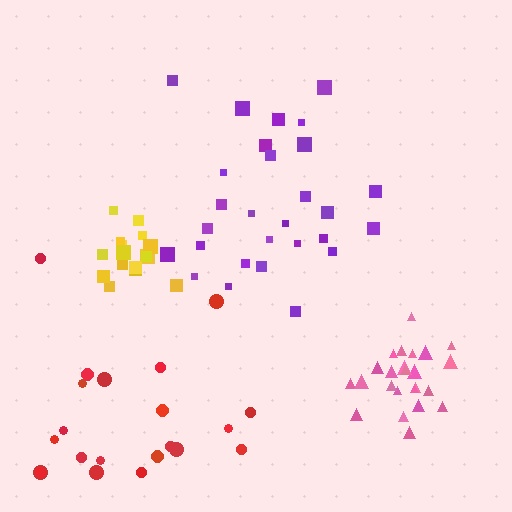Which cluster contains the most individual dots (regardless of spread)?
Purple (28).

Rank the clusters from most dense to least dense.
yellow, pink, purple, red.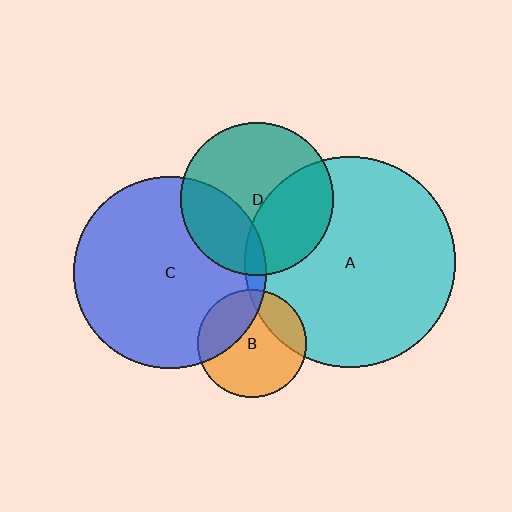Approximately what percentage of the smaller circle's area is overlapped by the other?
Approximately 30%.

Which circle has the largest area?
Circle A (cyan).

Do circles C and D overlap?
Yes.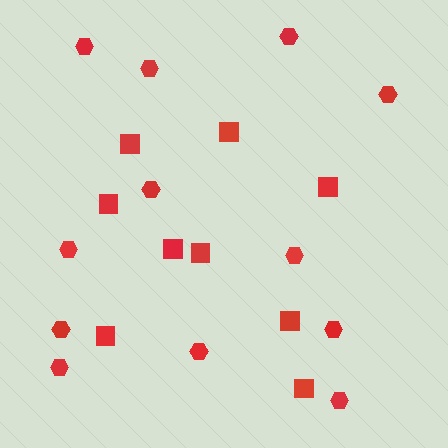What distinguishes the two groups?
There are 2 groups: one group of squares (9) and one group of hexagons (12).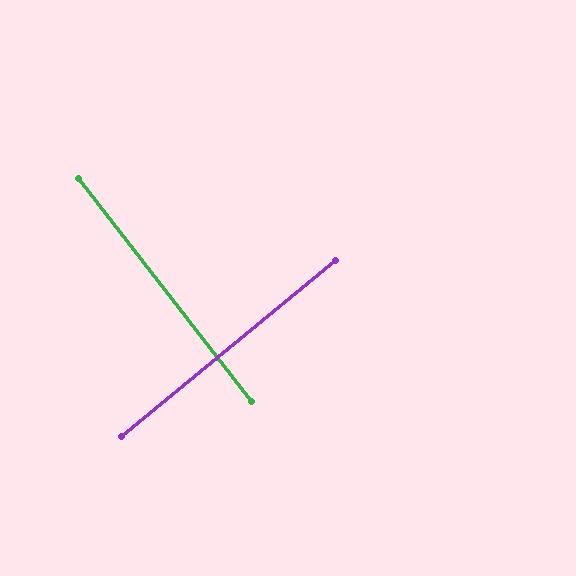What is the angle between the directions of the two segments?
Approximately 88 degrees.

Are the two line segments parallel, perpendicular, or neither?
Perpendicular — they meet at approximately 88°.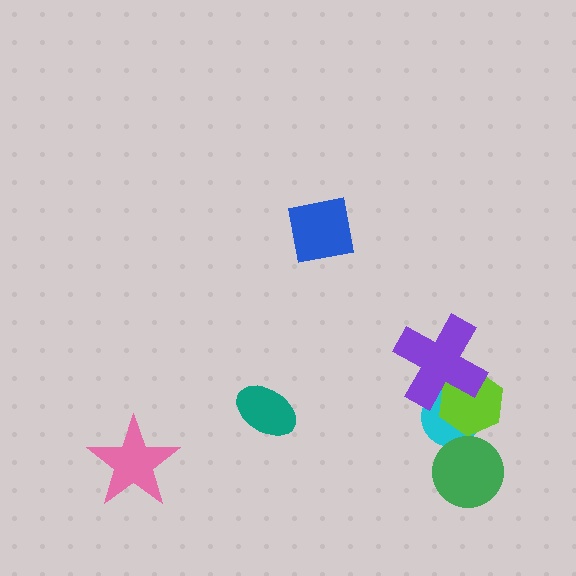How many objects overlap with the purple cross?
2 objects overlap with the purple cross.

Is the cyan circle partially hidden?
Yes, it is partially covered by another shape.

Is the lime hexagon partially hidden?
Yes, it is partially covered by another shape.